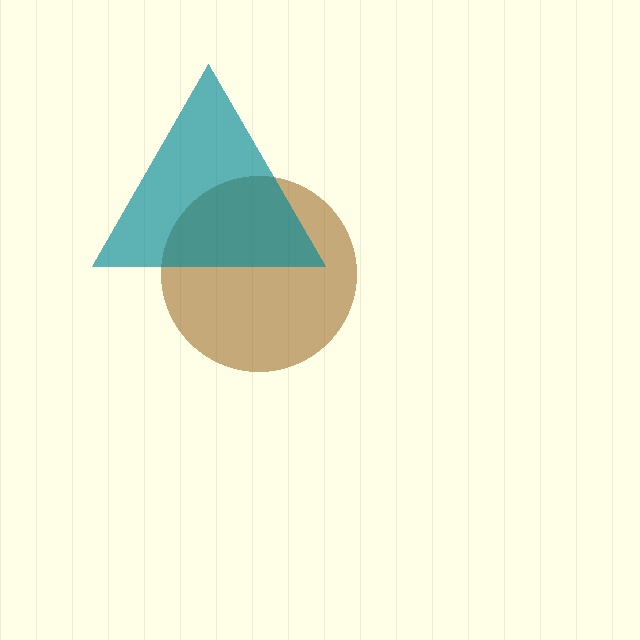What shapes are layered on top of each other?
The layered shapes are: a brown circle, a teal triangle.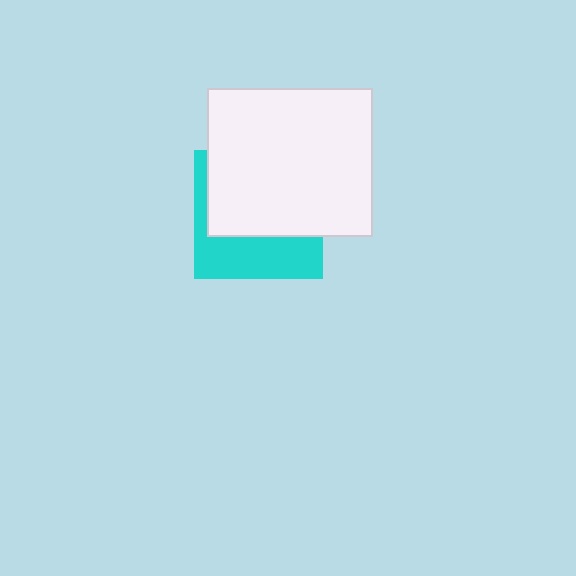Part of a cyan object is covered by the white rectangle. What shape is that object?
It is a square.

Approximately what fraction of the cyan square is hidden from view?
Roughly 60% of the cyan square is hidden behind the white rectangle.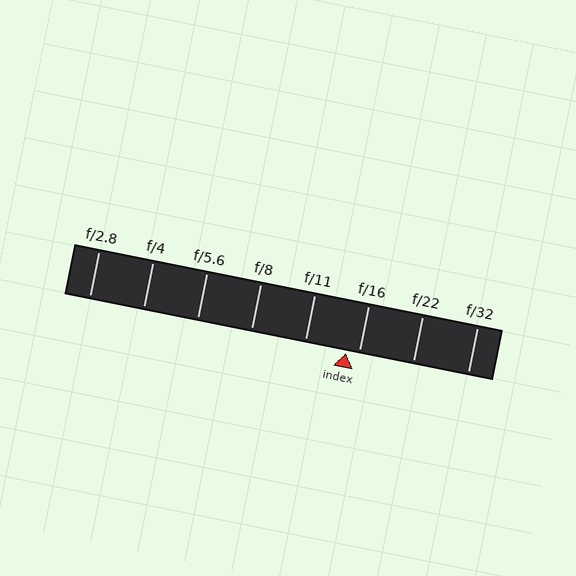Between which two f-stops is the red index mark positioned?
The index mark is between f/11 and f/16.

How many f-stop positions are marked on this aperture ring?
There are 8 f-stop positions marked.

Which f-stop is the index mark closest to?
The index mark is closest to f/16.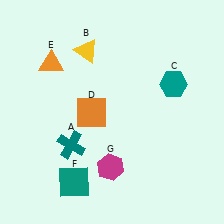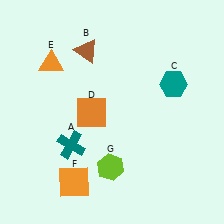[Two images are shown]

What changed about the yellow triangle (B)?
In Image 1, B is yellow. In Image 2, it changed to brown.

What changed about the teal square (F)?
In Image 1, F is teal. In Image 2, it changed to orange.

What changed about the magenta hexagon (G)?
In Image 1, G is magenta. In Image 2, it changed to lime.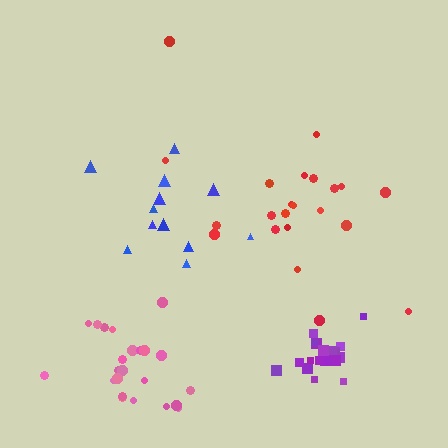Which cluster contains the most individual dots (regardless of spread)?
Pink (23).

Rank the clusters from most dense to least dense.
purple, pink, red, blue.